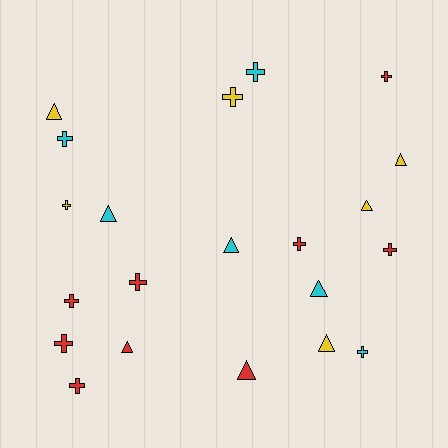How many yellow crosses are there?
There are 2 yellow crosses.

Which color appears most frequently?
Red, with 9 objects.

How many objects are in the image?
There are 21 objects.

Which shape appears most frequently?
Cross, with 12 objects.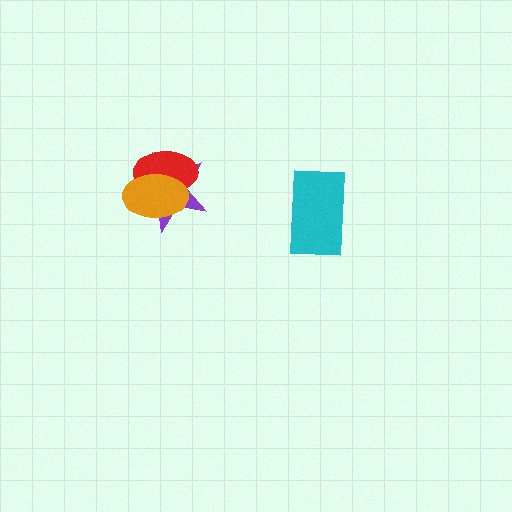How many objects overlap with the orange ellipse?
2 objects overlap with the orange ellipse.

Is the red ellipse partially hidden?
Yes, it is partially covered by another shape.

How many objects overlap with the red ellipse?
2 objects overlap with the red ellipse.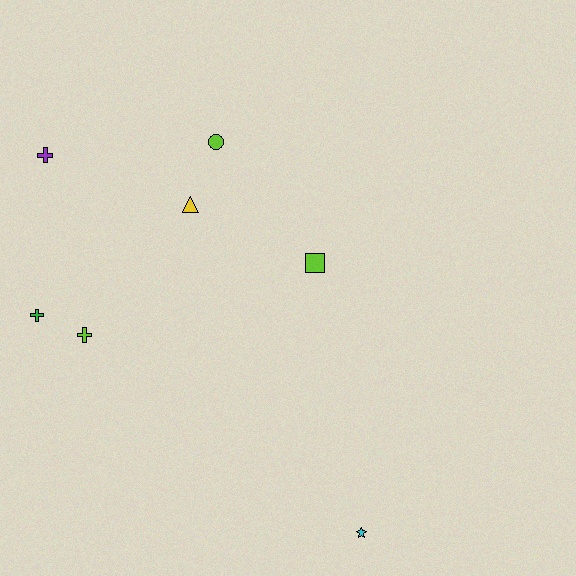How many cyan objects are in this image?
There is 1 cyan object.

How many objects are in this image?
There are 7 objects.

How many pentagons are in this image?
There are no pentagons.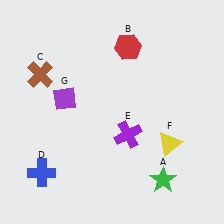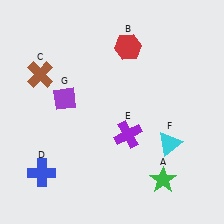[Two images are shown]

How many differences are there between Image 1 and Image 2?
There is 1 difference between the two images.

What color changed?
The triangle (F) changed from yellow in Image 1 to cyan in Image 2.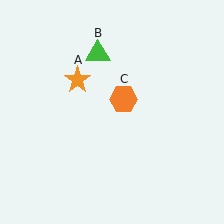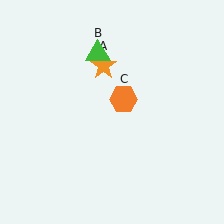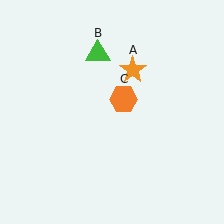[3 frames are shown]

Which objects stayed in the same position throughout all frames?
Green triangle (object B) and orange hexagon (object C) remained stationary.